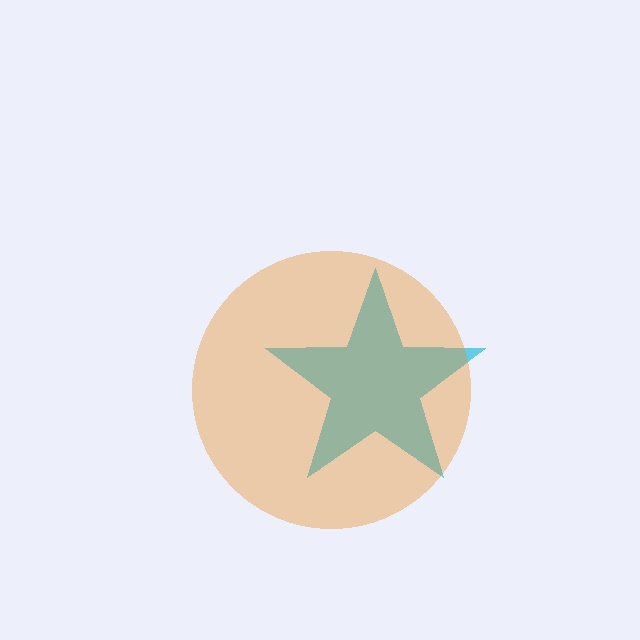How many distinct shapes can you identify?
There are 2 distinct shapes: a cyan star, an orange circle.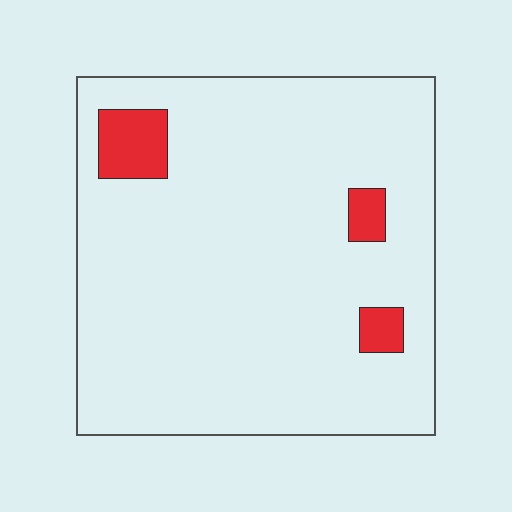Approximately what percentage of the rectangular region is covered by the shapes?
Approximately 5%.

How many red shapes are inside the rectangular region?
3.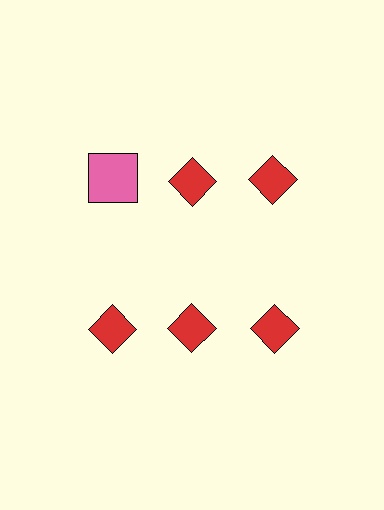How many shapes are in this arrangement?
There are 6 shapes arranged in a grid pattern.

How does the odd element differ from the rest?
It differs in both color (pink instead of red) and shape (square instead of diamond).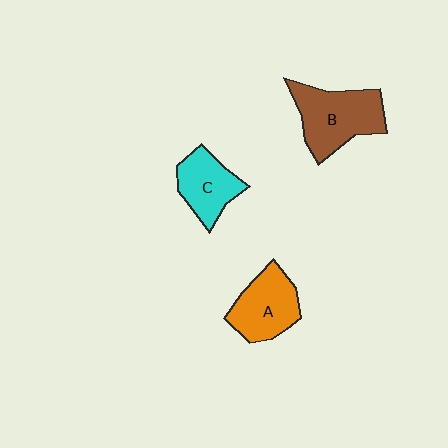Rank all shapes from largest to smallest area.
From largest to smallest: B (brown), A (orange), C (cyan).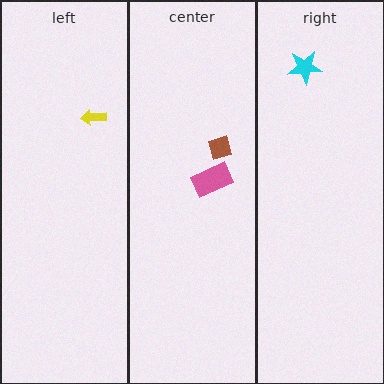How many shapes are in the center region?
2.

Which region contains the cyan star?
The right region.